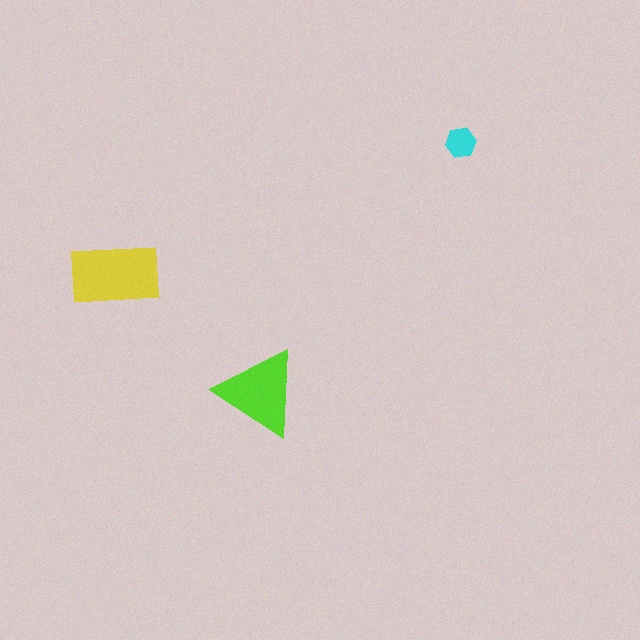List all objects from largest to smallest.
The yellow rectangle, the lime triangle, the cyan hexagon.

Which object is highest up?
The cyan hexagon is topmost.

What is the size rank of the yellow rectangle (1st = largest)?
1st.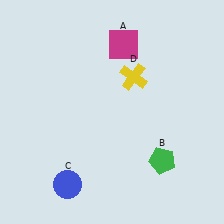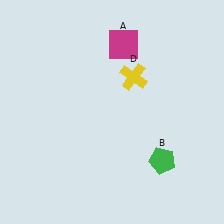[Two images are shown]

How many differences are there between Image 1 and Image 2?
There is 1 difference between the two images.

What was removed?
The blue circle (C) was removed in Image 2.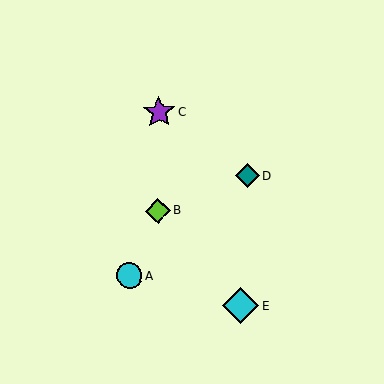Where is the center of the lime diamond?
The center of the lime diamond is at (158, 211).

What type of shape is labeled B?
Shape B is a lime diamond.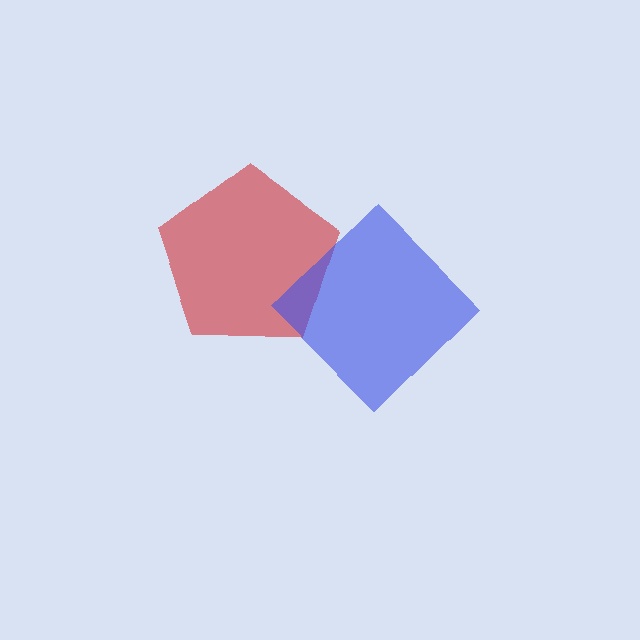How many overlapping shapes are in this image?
There are 2 overlapping shapes in the image.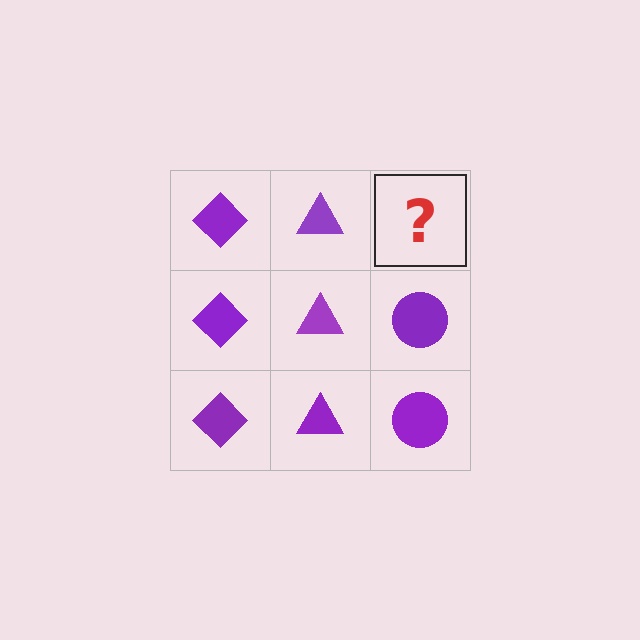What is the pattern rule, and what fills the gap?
The rule is that each column has a consistent shape. The gap should be filled with a purple circle.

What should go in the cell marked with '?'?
The missing cell should contain a purple circle.